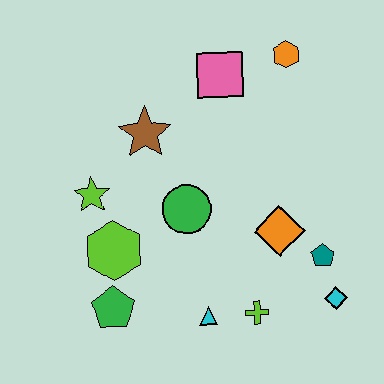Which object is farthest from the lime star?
The cyan diamond is farthest from the lime star.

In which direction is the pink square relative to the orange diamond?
The pink square is above the orange diamond.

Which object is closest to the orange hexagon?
The pink square is closest to the orange hexagon.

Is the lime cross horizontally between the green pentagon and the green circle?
No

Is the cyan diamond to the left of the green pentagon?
No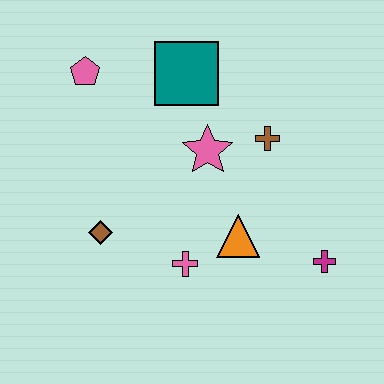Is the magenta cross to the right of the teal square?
Yes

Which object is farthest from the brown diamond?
The magenta cross is farthest from the brown diamond.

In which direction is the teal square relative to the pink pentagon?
The teal square is to the right of the pink pentagon.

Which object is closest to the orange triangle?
The pink cross is closest to the orange triangle.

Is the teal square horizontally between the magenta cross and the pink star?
No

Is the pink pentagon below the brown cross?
No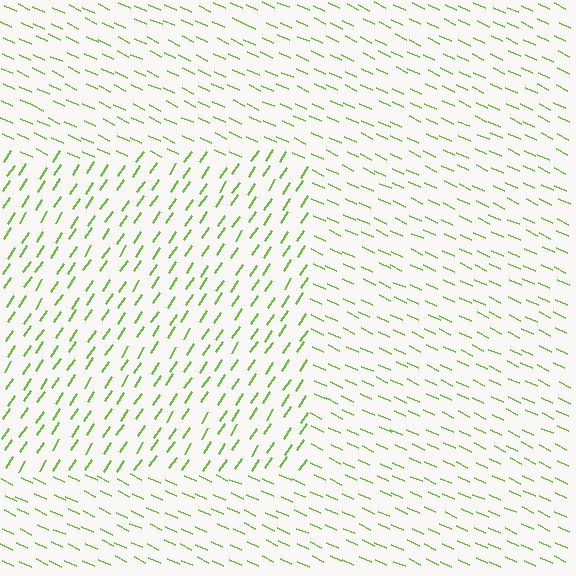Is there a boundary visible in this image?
Yes, there is a texture boundary formed by a change in line orientation.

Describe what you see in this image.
The image is filled with small lime line segments. A rectangle region in the image has lines oriented differently from the surrounding lines, creating a visible texture boundary.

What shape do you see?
I see a rectangle.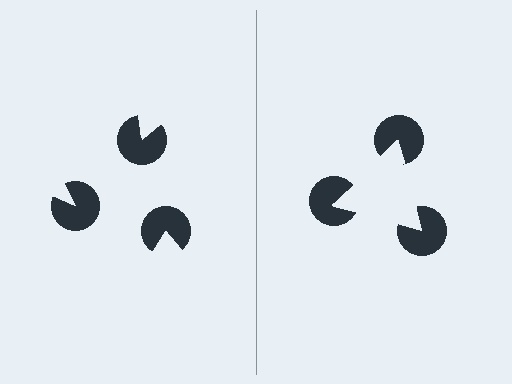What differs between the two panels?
The pac-man discs are positioned identically on both sides; only the wedge orientations differ. On the right they align to a triangle; on the left they are misaligned.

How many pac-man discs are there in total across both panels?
6 — 3 on each side.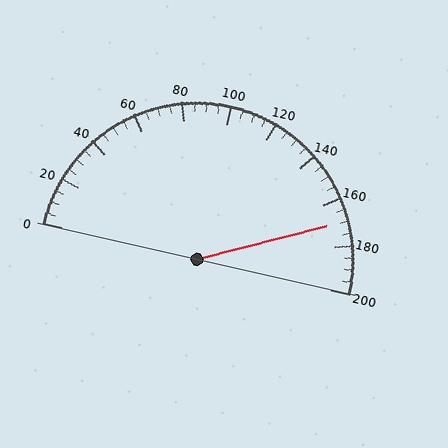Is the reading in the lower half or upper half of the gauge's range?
The reading is in the upper half of the range (0 to 200).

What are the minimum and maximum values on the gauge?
The gauge ranges from 0 to 200.